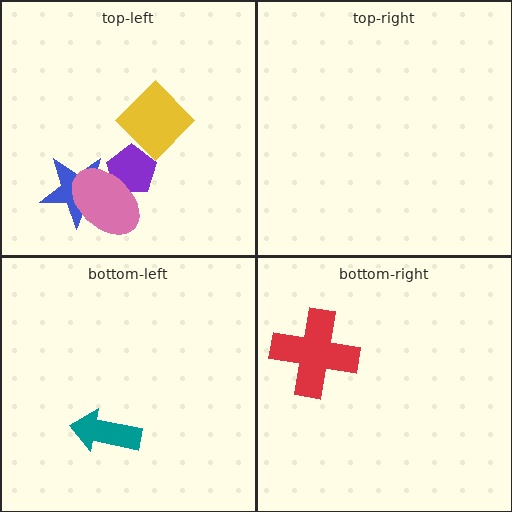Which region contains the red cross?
The bottom-right region.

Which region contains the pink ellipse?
The top-left region.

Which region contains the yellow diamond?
The top-left region.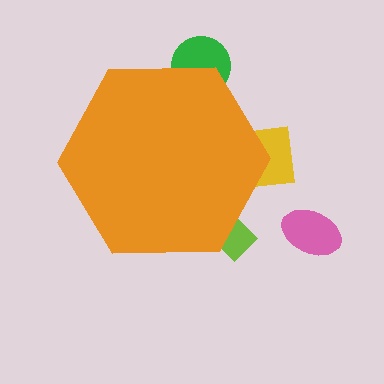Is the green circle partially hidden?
Yes, the green circle is partially hidden behind the orange hexagon.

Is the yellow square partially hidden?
Yes, the yellow square is partially hidden behind the orange hexagon.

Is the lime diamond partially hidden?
Yes, the lime diamond is partially hidden behind the orange hexagon.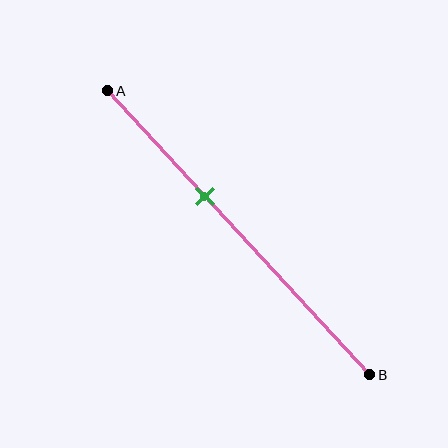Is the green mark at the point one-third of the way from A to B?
No, the mark is at about 35% from A, not at the 33% one-third point.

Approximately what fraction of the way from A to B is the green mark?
The green mark is approximately 35% of the way from A to B.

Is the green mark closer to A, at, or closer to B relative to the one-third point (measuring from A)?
The green mark is closer to point B than the one-third point of segment AB.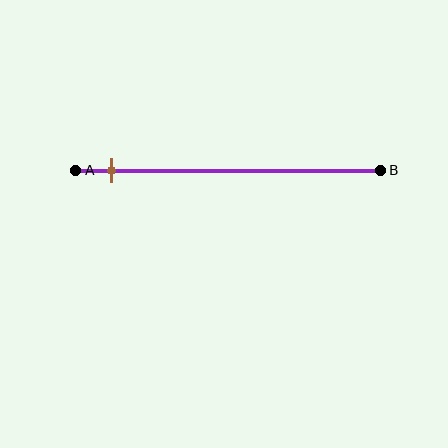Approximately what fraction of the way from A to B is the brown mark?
The brown mark is approximately 10% of the way from A to B.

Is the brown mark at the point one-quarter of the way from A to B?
No, the mark is at about 10% from A, not at the 25% one-quarter point.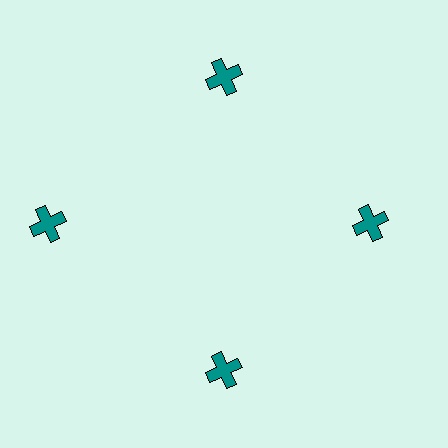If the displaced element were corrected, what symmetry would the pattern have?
It would have 4-fold rotational symmetry — the pattern would map onto itself every 90 degrees.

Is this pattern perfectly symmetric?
No. The 4 teal crosses are arranged in a ring, but one element near the 9 o'clock position is pushed outward from the center, breaking the 4-fold rotational symmetry.